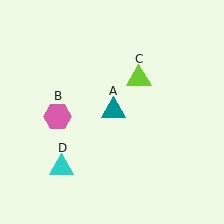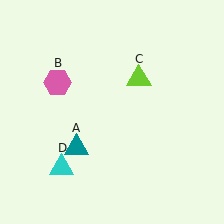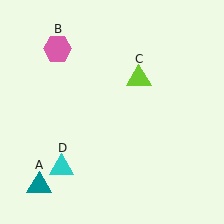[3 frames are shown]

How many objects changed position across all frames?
2 objects changed position: teal triangle (object A), pink hexagon (object B).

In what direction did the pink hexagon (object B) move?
The pink hexagon (object B) moved up.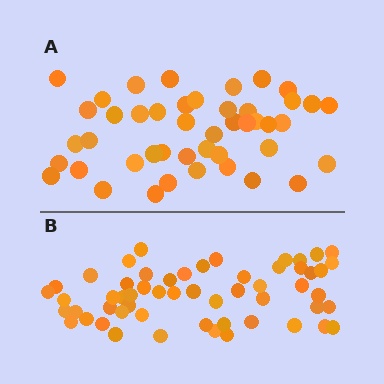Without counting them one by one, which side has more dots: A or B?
Region B (the bottom region) has more dots.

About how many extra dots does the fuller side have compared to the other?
Region B has roughly 12 or so more dots than region A.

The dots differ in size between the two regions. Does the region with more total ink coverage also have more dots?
No. Region A has more total ink coverage because its dots are larger, but region B actually contains more individual dots. Total area can be misleading — the number of items is what matters here.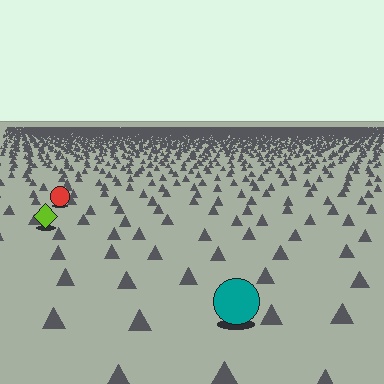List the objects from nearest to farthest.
From nearest to farthest: the teal circle, the lime diamond, the red circle.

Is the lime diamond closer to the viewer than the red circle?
Yes. The lime diamond is closer — you can tell from the texture gradient: the ground texture is coarser near it.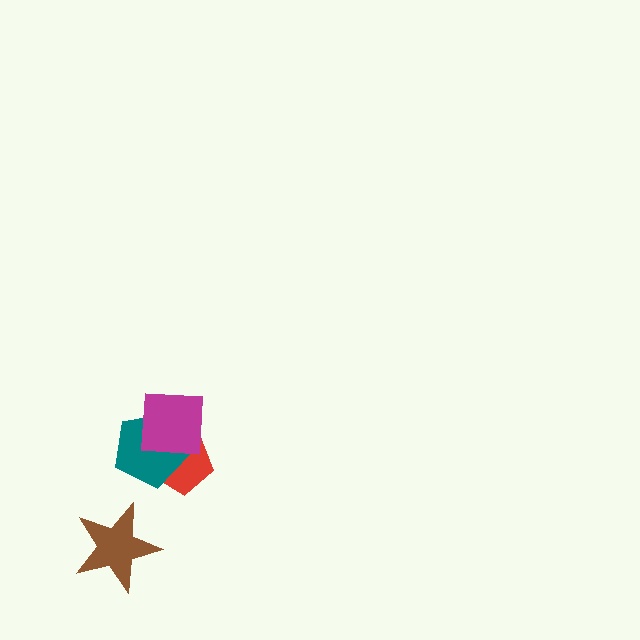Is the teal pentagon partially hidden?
Yes, it is partially covered by another shape.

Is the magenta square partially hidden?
No, no other shape covers it.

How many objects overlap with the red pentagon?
2 objects overlap with the red pentagon.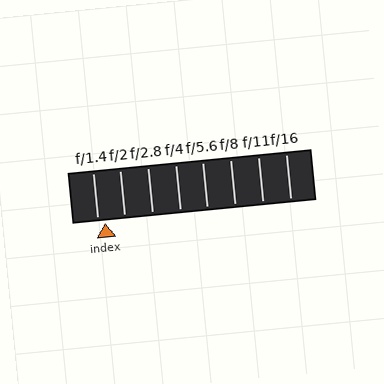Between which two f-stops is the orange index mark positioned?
The index mark is between f/1.4 and f/2.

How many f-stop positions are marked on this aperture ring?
There are 8 f-stop positions marked.